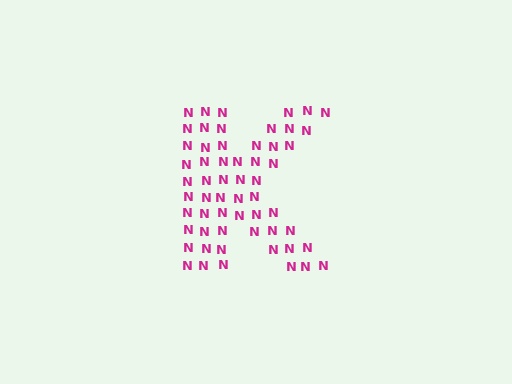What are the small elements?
The small elements are letter N's.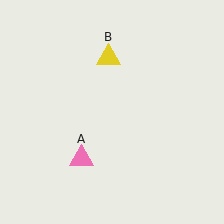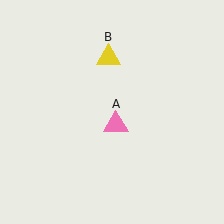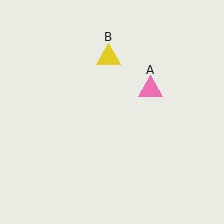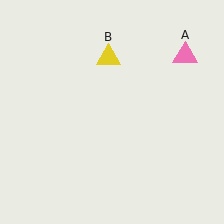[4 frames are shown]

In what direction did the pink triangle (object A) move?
The pink triangle (object A) moved up and to the right.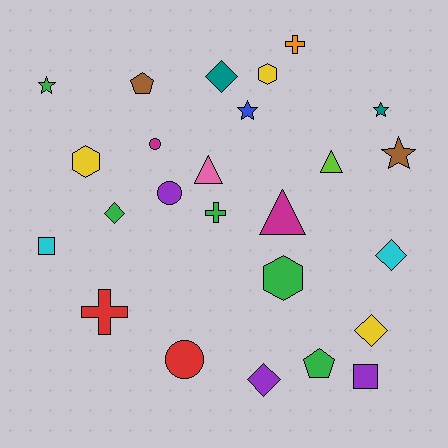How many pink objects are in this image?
There is 1 pink object.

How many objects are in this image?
There are 25 objects.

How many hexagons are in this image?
There are 3 hexagons.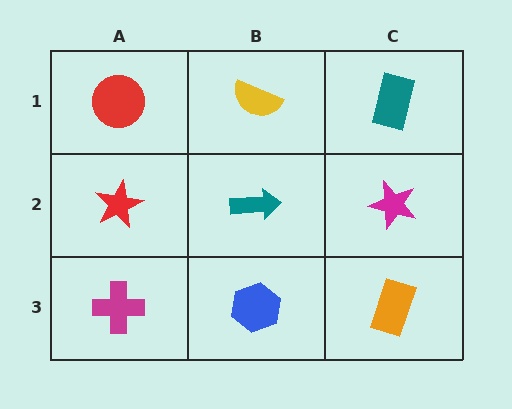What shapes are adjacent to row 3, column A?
A red star (row 2, column A), a blue hexagon (row 3, column B).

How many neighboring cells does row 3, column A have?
2.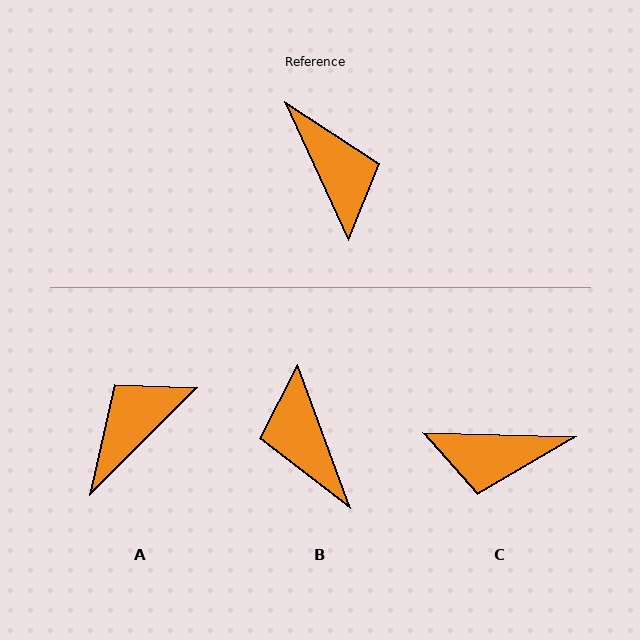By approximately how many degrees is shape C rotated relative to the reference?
Approximately 116 degrees clockwise.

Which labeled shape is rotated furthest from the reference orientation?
B, about 175 degrees away.